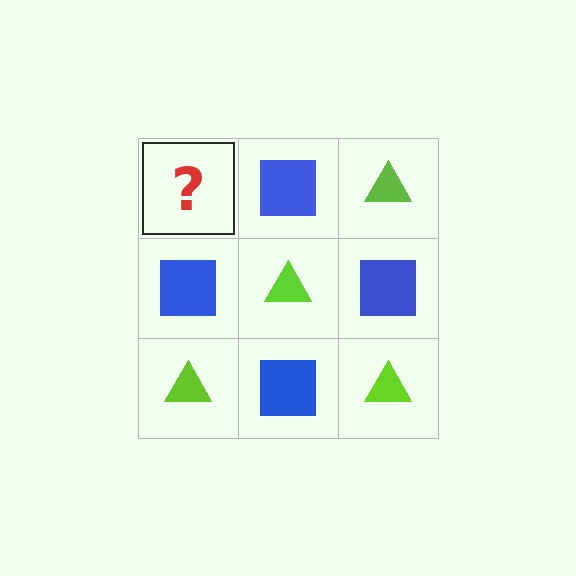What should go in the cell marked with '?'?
The missing cell should contain a lime triangle.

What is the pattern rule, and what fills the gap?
The rule is that it alternates lime triangle and blue square in a checkerboard pattern. The gap should be filled with a lime triangle.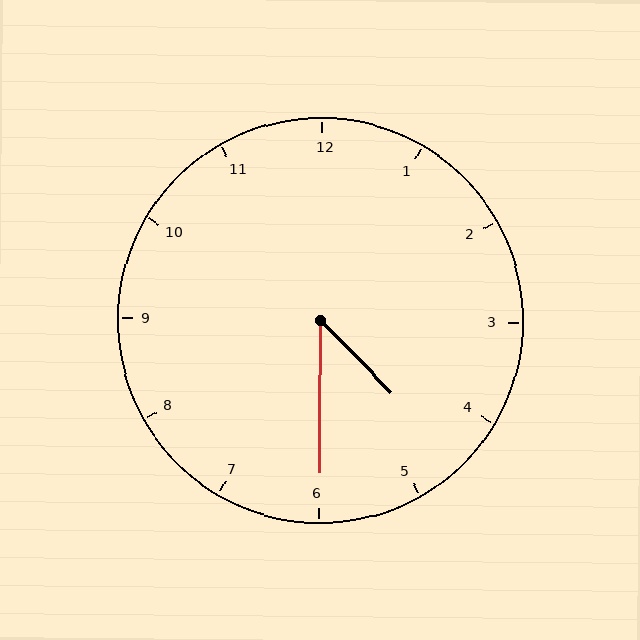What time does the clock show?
4:30.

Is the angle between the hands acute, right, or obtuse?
It is acute.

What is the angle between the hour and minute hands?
Approximately 45 degrees.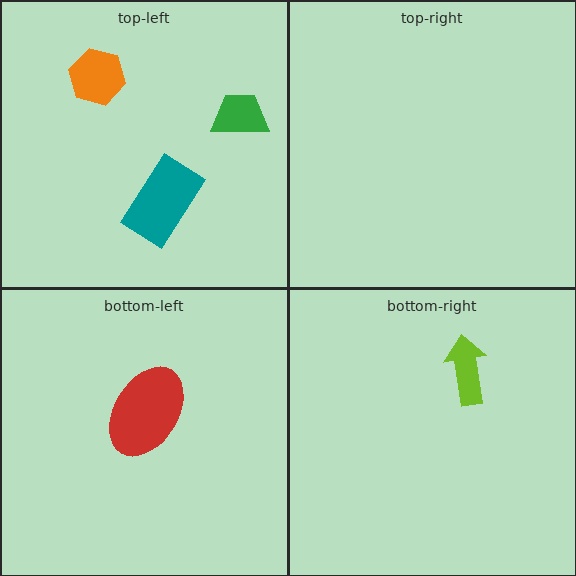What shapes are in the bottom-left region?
The red ellipse.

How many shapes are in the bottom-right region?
1.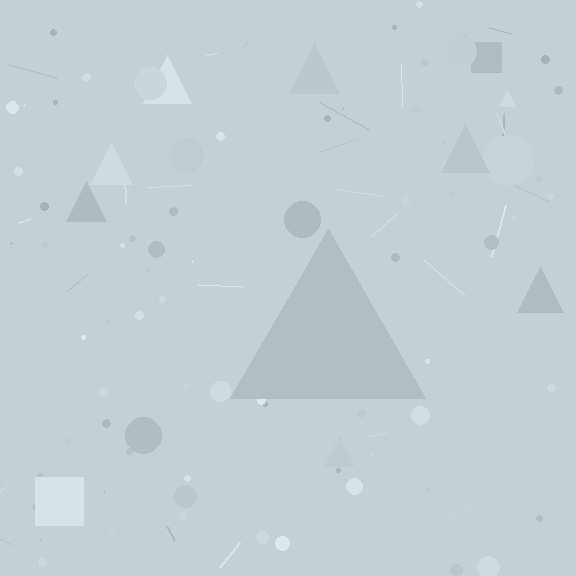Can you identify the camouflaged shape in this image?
The camouflaged shape is a triangle.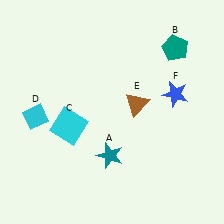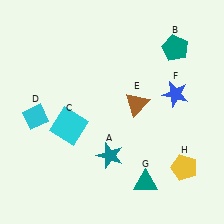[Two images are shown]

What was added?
A teal triangle (G), a yellow pentagon (H) were added in Image 2.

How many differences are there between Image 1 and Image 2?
There are 2 differences between the two images.